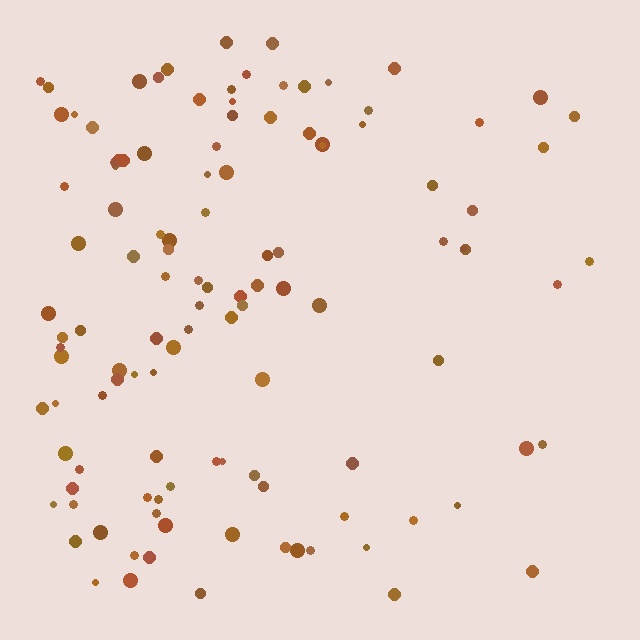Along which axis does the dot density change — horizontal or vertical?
Horizontal.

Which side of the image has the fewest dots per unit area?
The right.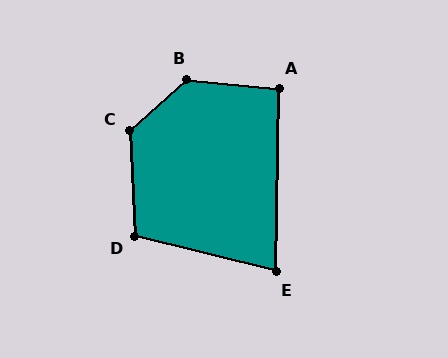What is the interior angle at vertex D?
Approximately 107 degrees (obtuse).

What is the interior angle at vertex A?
Approximately 94 degrees (approximately right).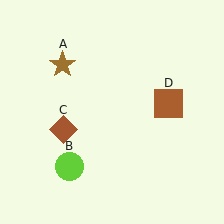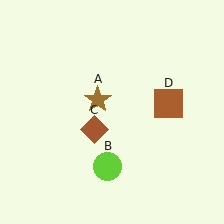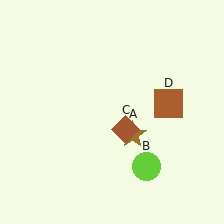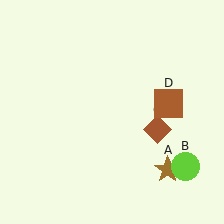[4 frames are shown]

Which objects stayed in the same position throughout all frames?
Brown square (object D) remained stationary.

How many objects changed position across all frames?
3 objects changed position: brown star (object A), lime circle (object B), brown diamond (object C).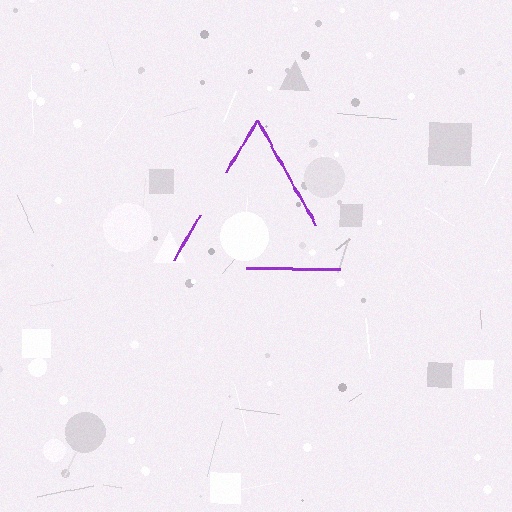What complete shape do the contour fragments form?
The contour fragments form a triangle.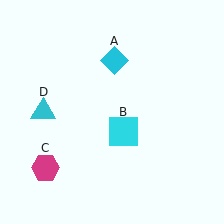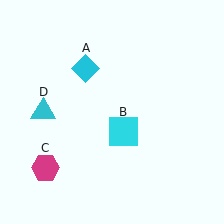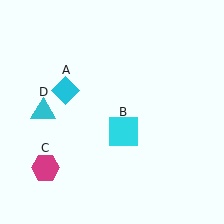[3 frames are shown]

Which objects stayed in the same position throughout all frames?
Cyan square (object B) and magenta hexagon (object C) and cyan triangle (object D) remained stationary.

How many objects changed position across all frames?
1 object changed position: cyan diamond (object A).